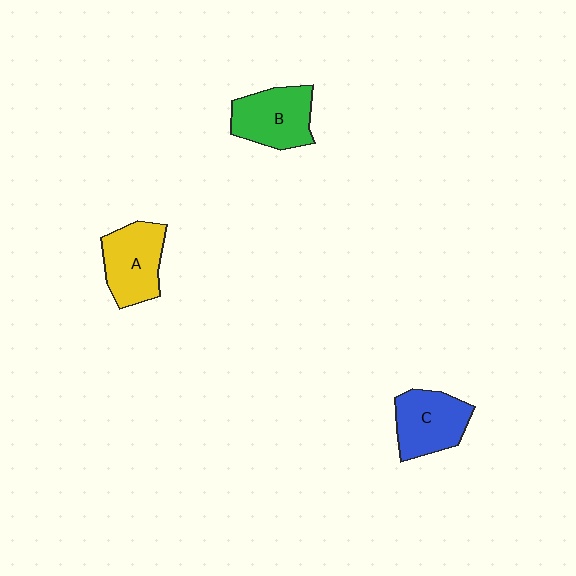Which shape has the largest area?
Shape B (green).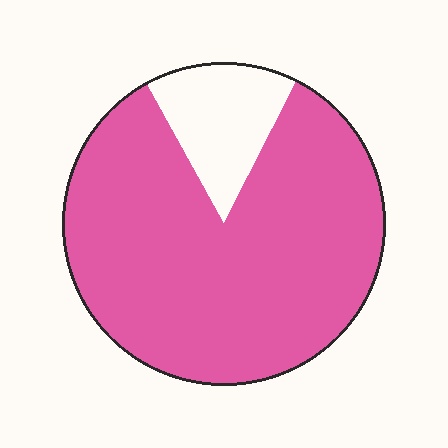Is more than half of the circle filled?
Yes.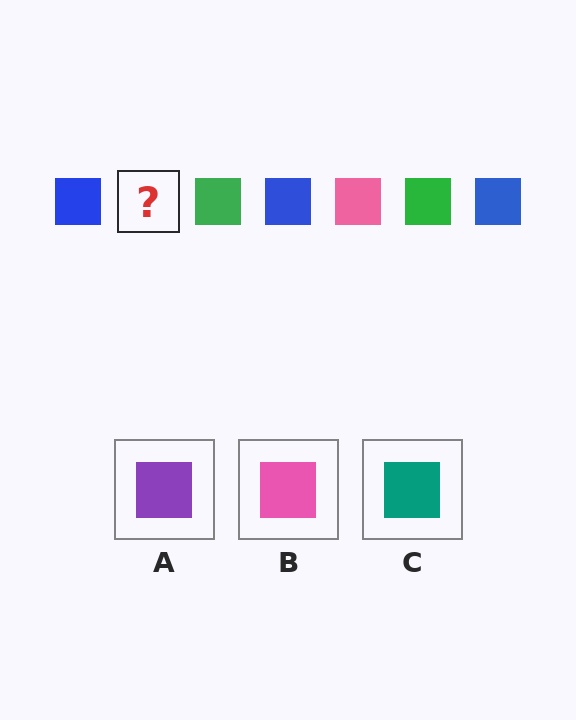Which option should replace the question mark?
Option B.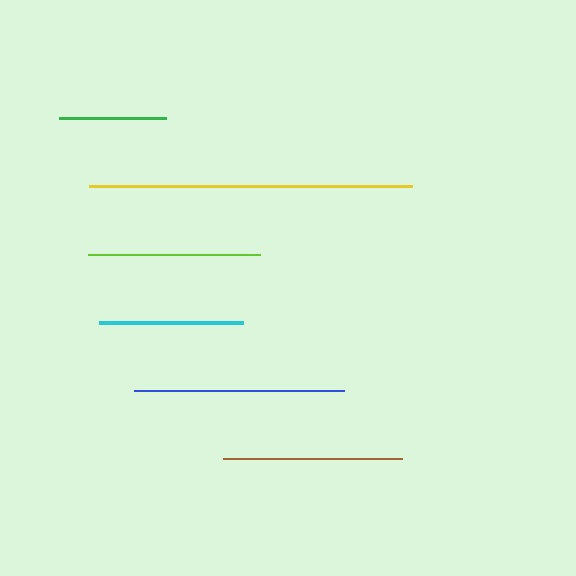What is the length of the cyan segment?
The cyan segment is approximately 144 pixels long.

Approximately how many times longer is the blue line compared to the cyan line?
The blue line is approximately 1.5 times the length of the cyan line.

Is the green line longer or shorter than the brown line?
The brown line is longer than the green line.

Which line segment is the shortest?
The green line is the shortest at approximately 107 pixels.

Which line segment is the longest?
The yellow line is the longest at approximately 324 pixels.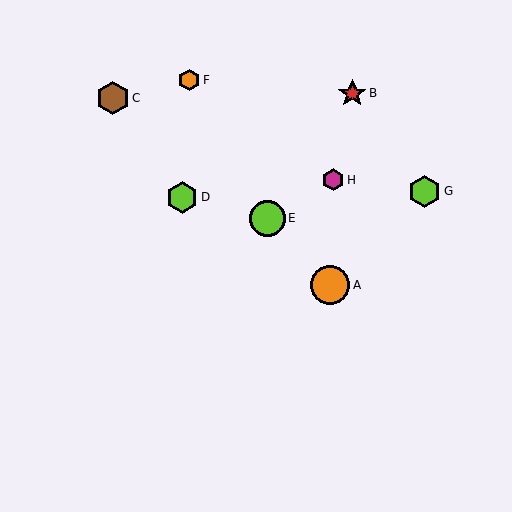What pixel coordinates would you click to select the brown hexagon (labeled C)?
Click at (113, 98) to select the brown hexagon C.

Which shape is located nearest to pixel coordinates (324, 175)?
The magenta hexagon (labeled H) at (333, 180) is nearest to that location.